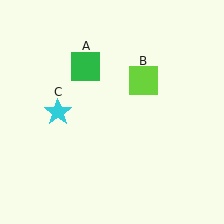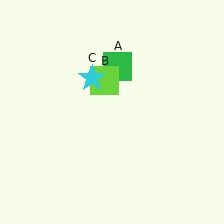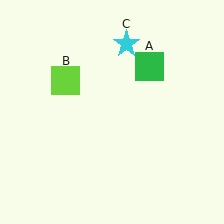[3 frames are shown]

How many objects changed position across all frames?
3 objects changed position: green square (object A), lime square (object B), cyan star (object C).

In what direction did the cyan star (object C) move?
The cyan star (object C) moved up and to the right.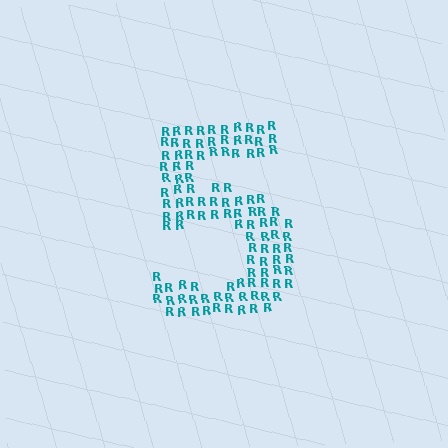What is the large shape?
The large shape is the digit 5.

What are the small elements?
The small elements are letter R's.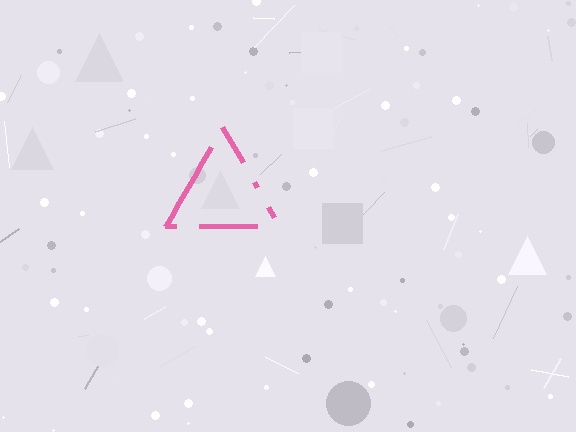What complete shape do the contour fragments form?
The contour fragments form a triangle.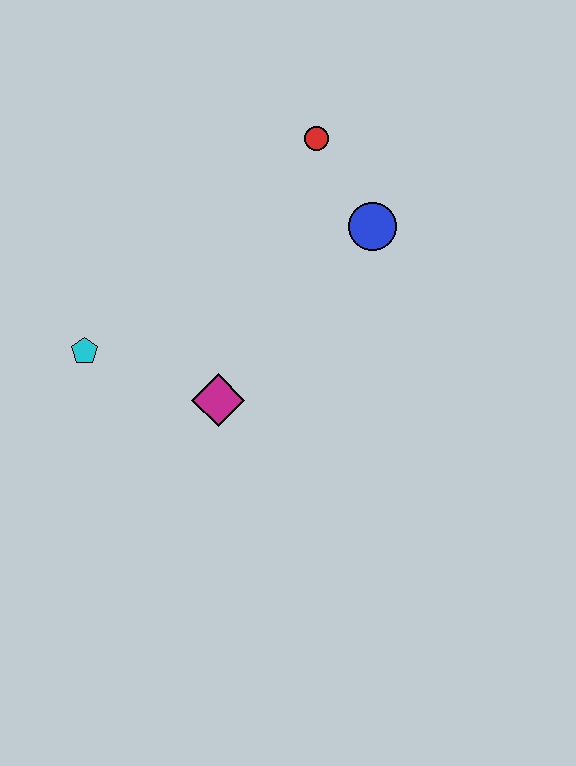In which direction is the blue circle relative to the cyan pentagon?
The blue circle is to the right of the cyan pentagon.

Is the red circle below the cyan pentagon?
No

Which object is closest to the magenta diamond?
The cyan pentagon is closest to the magenta diamond.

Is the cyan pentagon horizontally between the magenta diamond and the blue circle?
No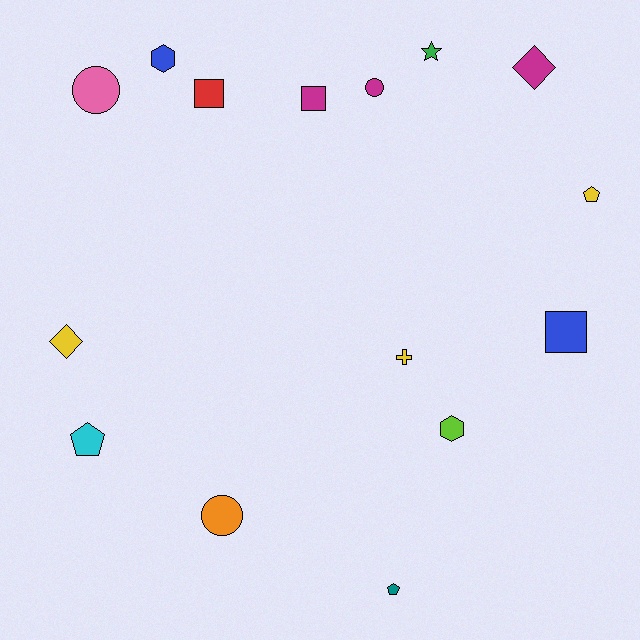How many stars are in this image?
There is 1 star.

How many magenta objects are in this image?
There are 3 magenta objects.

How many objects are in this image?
There are 15 objects.